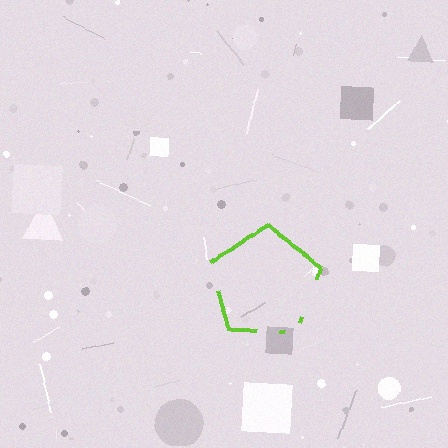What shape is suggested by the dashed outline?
The dashed outline suggests a pentagon.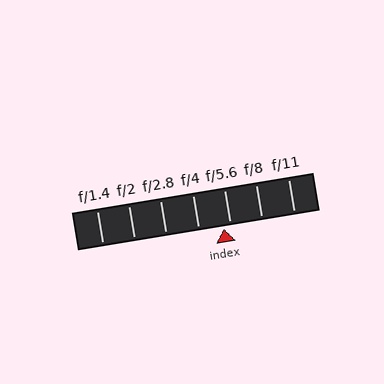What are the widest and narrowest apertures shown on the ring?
The widest aperture shown is f/1.4 and the narrowest is f/11.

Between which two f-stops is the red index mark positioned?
The index mark is between f/4 and f/5.6.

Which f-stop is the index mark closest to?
The index mark is closest to f/5.6.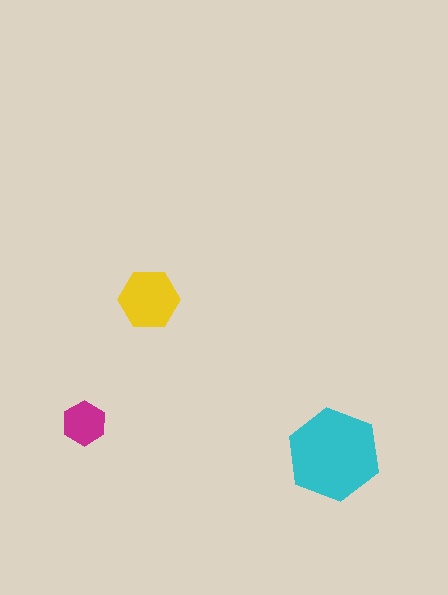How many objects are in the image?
There are 3 objects in the image.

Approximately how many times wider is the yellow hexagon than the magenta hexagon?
About 1.5 times wider.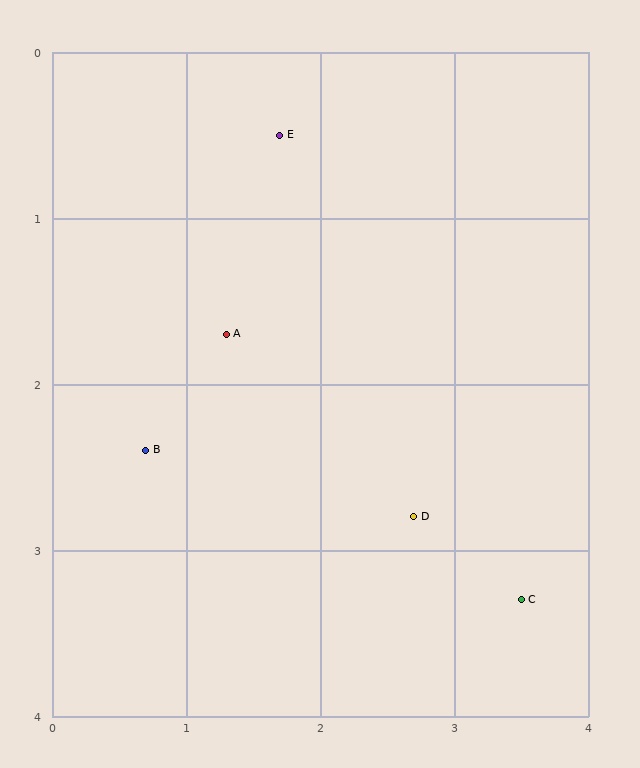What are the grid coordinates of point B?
Point B is at approximately (0.7, 2.4).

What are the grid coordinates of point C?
Point C is at approximately (3.5, 3.3).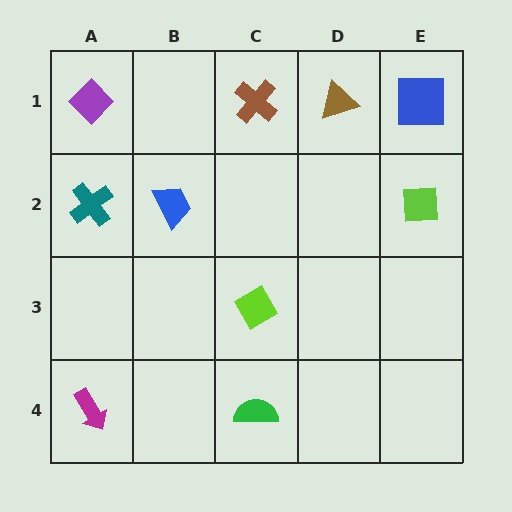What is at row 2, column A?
A teal cross.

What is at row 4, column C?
A green semicircle.